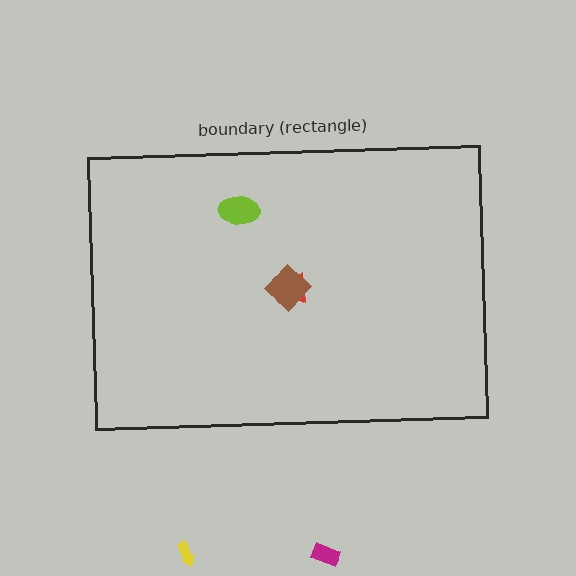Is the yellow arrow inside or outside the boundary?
Outside.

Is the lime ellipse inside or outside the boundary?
Inside.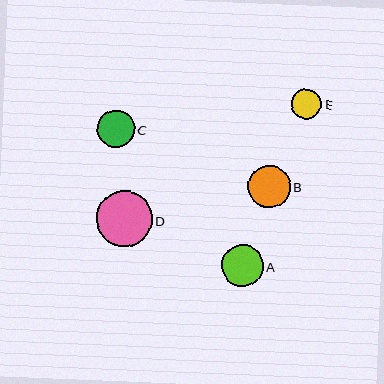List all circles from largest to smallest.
From largest to smallest: D, B, A, C, E.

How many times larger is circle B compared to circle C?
Circle B is approximately 1.1 times the size of circle C.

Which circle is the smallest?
Circle E is the smallest with a size of approximately 30 pixels.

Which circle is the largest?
Circle D is the largest with a size of approximately 56 pixels.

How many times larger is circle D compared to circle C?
Circle D is approximately 1.5 times the size of circle C.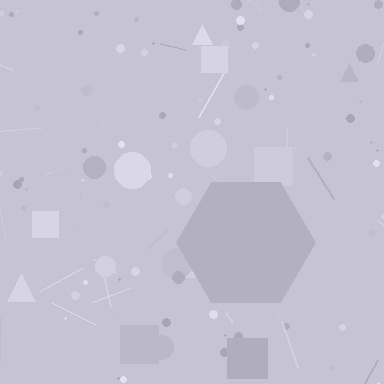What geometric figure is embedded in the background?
A hexagon is embedded in the background.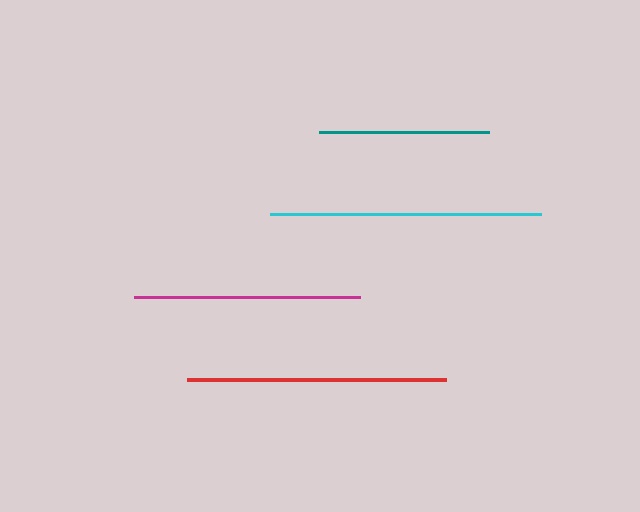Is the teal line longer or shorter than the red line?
The red line is longer than the teal line.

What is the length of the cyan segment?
The cyan segment is approximately 271 pixels long.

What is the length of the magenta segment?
The magenta segment is approximately 226 pixels long.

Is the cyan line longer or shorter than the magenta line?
The cyan line is longer than the magenta line.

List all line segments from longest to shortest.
From longest to shortest: cyan, red, magenta, teal.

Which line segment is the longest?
The cyan line is the longest at approximately 271 pixels.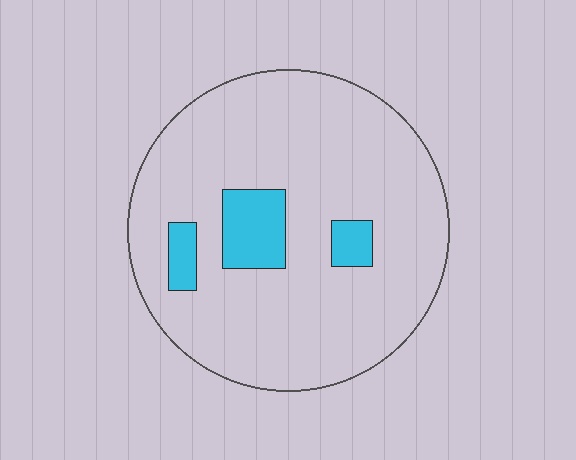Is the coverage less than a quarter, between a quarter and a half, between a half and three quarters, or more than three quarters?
Less than a quarter.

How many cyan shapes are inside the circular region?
3.